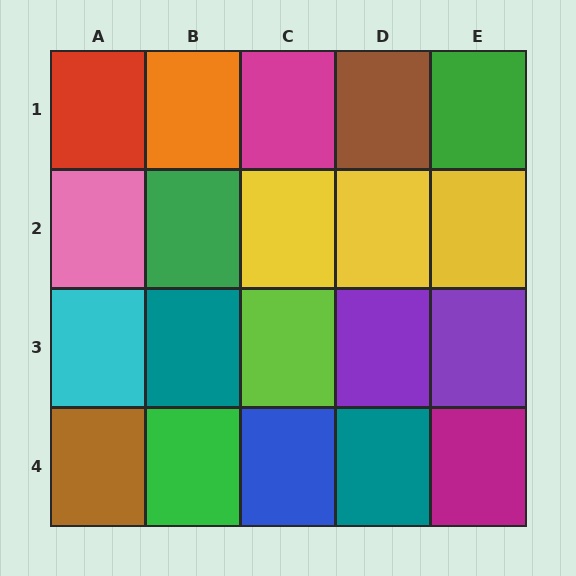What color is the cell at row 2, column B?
Green.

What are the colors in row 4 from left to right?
Brown, green, blue, teal, magenta.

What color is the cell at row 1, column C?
Magenta.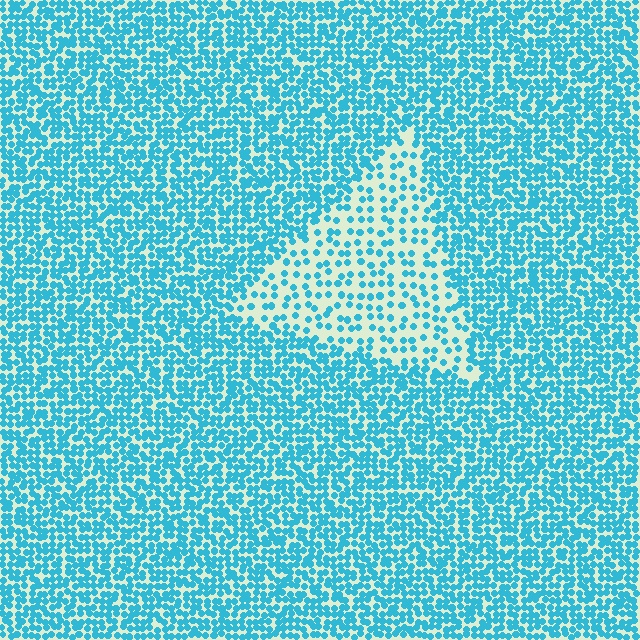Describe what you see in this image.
The image contains small cyan elements arranged at two different densities. A triangle-shaped region is visible where the elements are less densely packed than the surrounding area.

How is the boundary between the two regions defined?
The boundary is defined by a change in element density (approximately 2.3x ratio). All elements are the same color, size, and shape.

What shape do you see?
I see a triangle.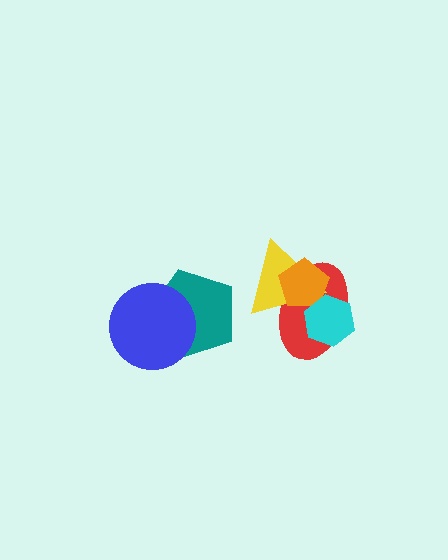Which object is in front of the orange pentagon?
The cyan hexagon is in front of the orange pentagon.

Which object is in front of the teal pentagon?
The blue circle is in front of the teal pentagon.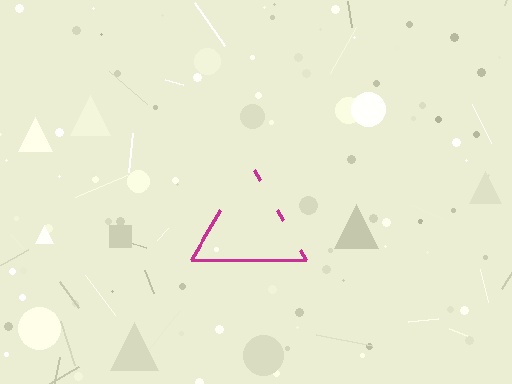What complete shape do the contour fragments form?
The contour fragments form a triangle.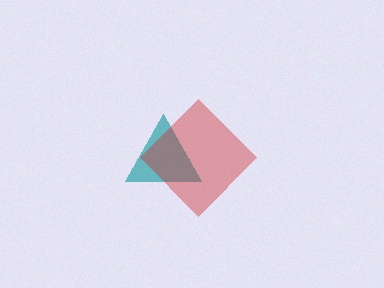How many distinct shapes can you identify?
There are 2 distinct shapes: a teal triangle, a red diamond.